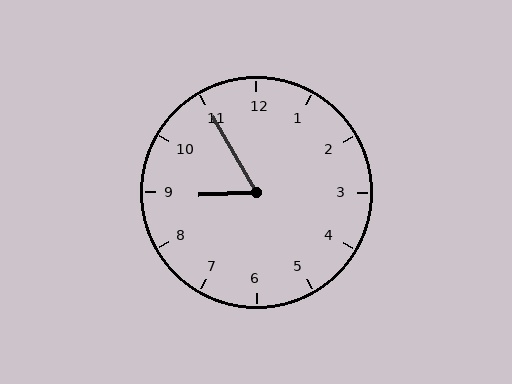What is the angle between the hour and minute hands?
Approximately 62 degrees.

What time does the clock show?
8:55.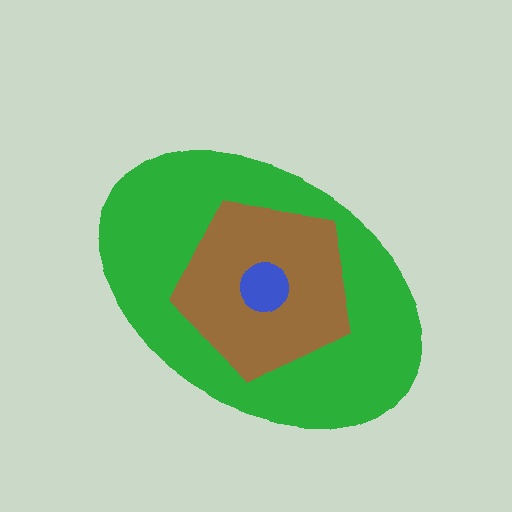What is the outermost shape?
The green ellipse.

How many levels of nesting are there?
3.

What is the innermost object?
The blue circle.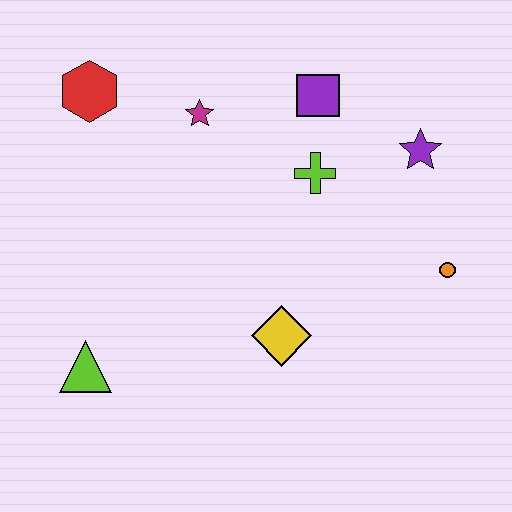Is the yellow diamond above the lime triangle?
Yes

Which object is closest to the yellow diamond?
The lime cross is closest to the yellow diamond.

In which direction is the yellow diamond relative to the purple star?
The yellow diamond is below the purple star.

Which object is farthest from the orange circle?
The red hexagon is farthest from the orange circle.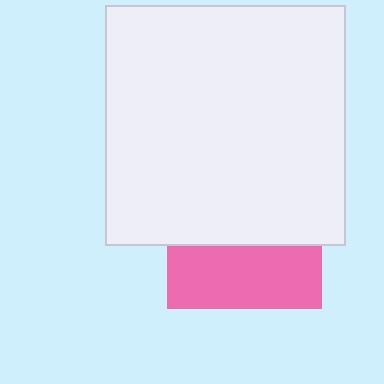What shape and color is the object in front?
The object in front is a white square.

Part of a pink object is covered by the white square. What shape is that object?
It is a square.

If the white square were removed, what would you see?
You would see the complete pink square.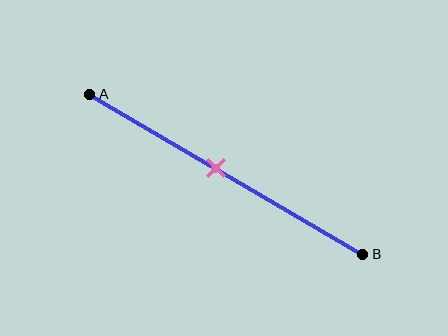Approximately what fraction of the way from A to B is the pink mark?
The pink mark is approximately 45% of the way from A to B.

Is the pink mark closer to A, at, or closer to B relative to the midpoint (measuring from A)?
The pink mark is closer to point A than the midpoint of segment AB.